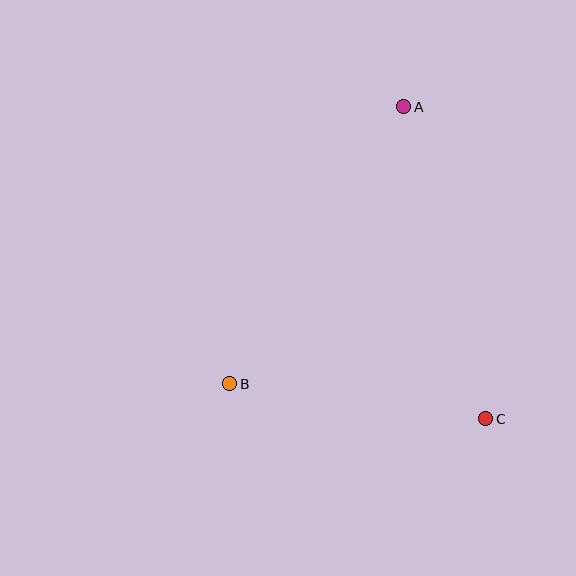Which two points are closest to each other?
Points B and C are closest to each other.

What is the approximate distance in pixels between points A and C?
The distance between A and C is approximately 323 pixels.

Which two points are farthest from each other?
Points A and B are farthest from each other.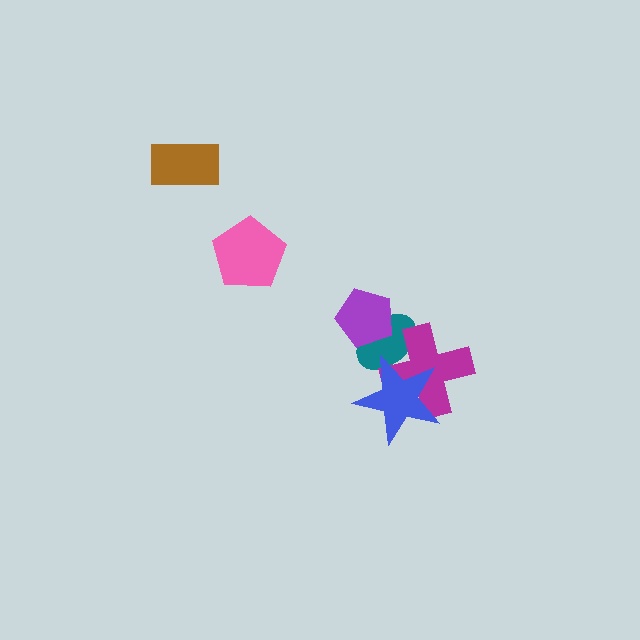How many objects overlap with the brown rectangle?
0 objects overlap with the brown rectangle.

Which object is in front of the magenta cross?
The blue star is in front of the magenta cross.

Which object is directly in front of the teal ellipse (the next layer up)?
The magenta cross is directly in front of the teal ellipse.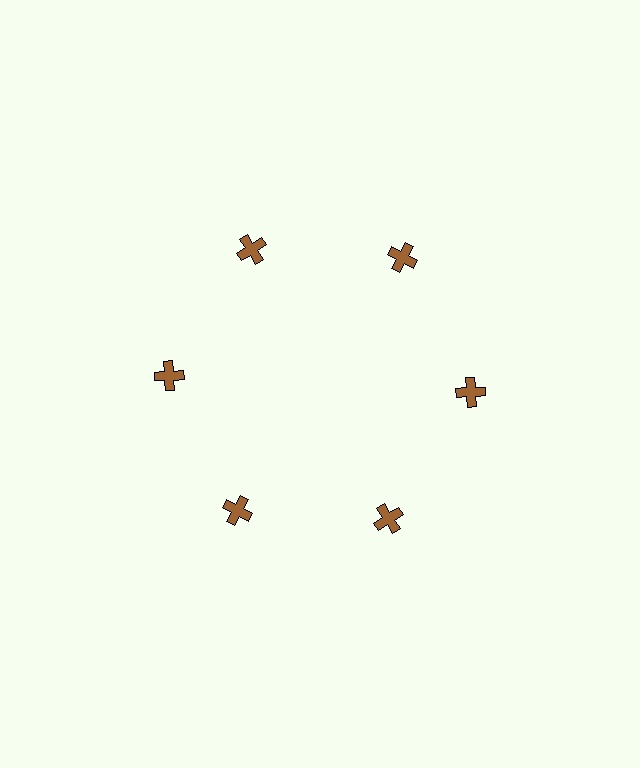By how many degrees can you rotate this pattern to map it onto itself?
The pattern maps onto itself every 60 degrees of rotation.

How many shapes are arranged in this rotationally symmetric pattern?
There are 6 shapes, arranged in 6 groups of 1.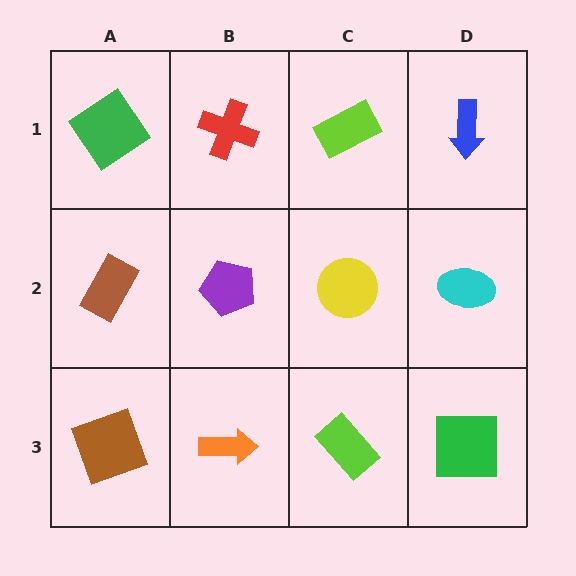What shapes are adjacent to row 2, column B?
A red cross (row 1, column B), an orange arrow (row 3, column B), a brown rectangle (row 2, column A), a yellow circle (row 2, column C).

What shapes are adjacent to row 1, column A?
A brown rectangle (row 2, column A), a red cross (row 1, column B).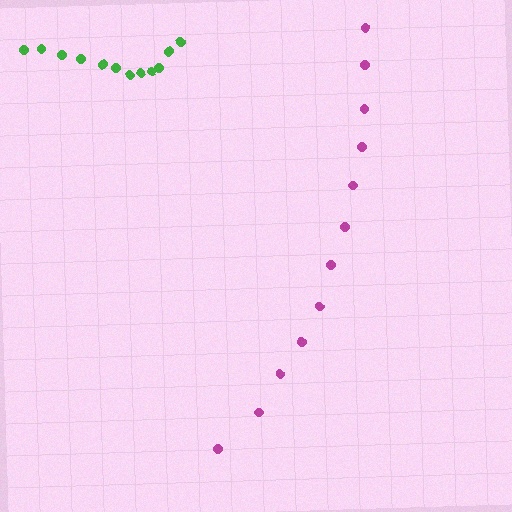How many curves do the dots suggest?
There are 2 distinct paths.